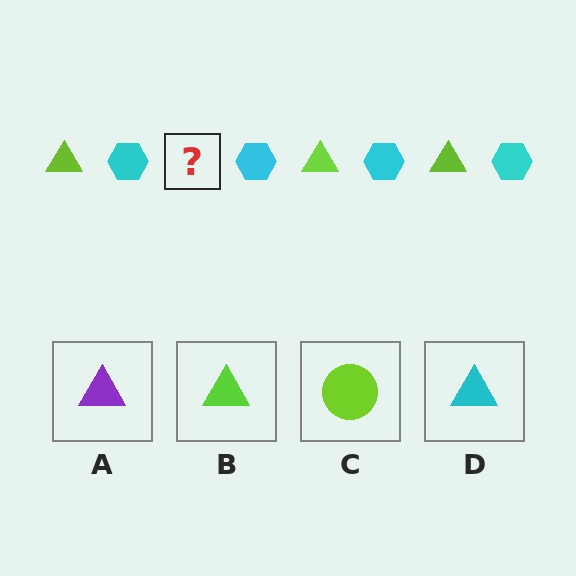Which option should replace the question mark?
Option B.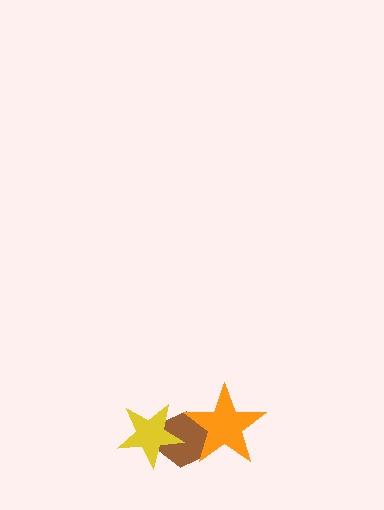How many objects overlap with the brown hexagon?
2 objects overlap with the brown hexagon.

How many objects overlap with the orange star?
1 object overlaps with the orange star.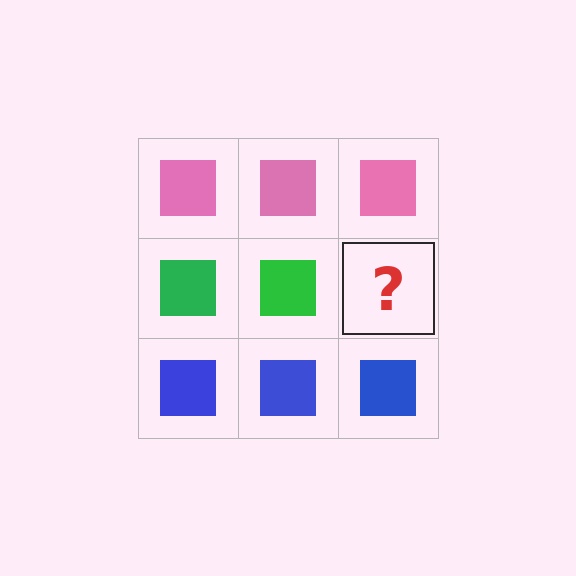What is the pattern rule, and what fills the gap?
The rule is that each row has a consistent color. The gap should be filled with a green square.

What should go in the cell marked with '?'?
The missing cell should contain a green square.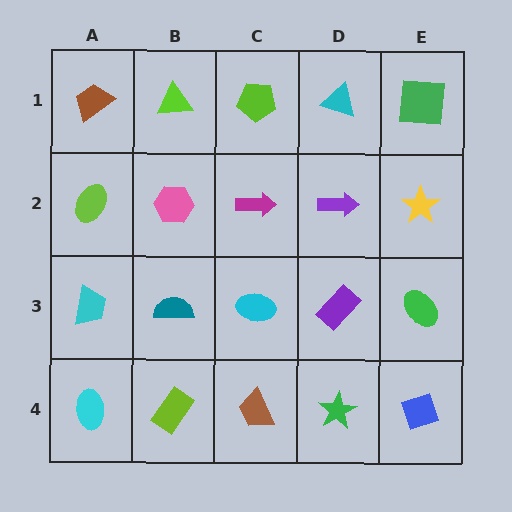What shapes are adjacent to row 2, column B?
A lime triangle (row 1, column B), a teal semicircle (row 3, column B), a lime ellipse (row 2, column A), a magenta arrow (row 2, column C).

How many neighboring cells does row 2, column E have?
3.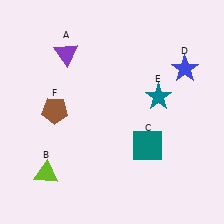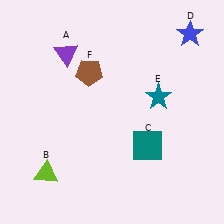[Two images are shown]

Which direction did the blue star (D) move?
The blue star (D) moved up.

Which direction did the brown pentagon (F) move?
The brown pentagon (F) moved up.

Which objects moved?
The objects that moved are: the blue star (D), the brown pentagon (F).